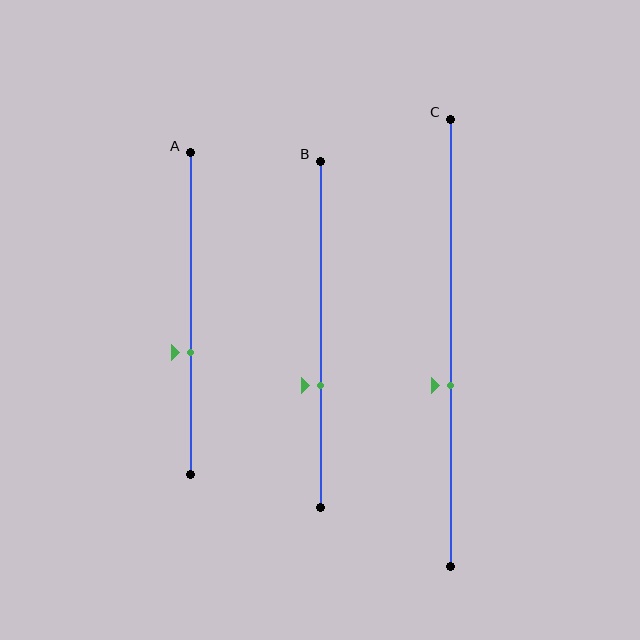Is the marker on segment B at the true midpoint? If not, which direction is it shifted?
No, the marker on segment B is shifted downward by about 15% of the segment length.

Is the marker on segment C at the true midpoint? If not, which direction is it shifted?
No, the marker on segment C is shifted downward by about 9% of the segment length.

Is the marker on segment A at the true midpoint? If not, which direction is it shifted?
No, the marker on segment A is shifted downward by about 12% of the segment length.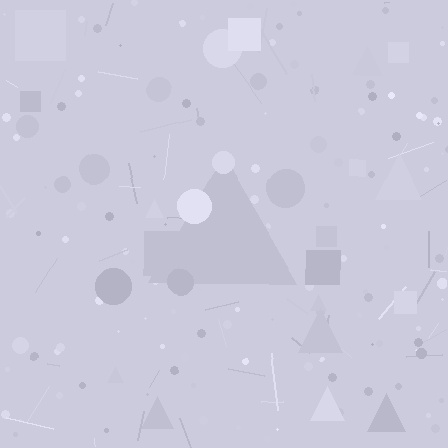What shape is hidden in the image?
A triangle is hidden in the image.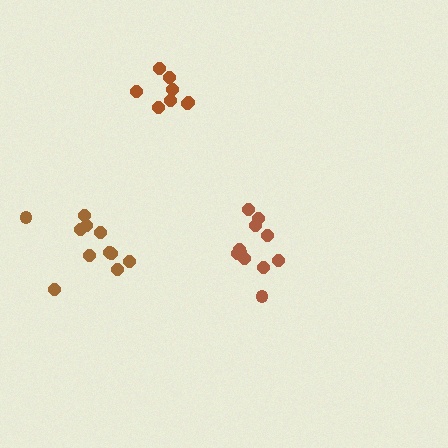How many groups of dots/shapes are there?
There are 3 groups.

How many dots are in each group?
Group 1: 8 dots, Group 2: 11 dots, Group 3: 11 dots (30 total).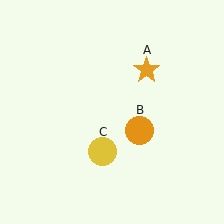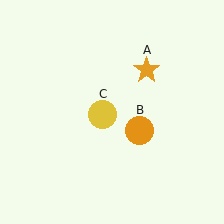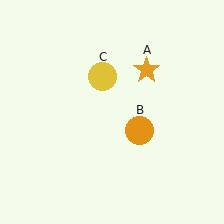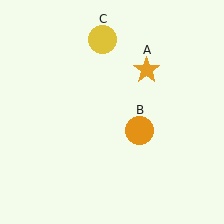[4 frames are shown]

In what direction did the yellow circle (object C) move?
The yellow circle (object C) moved up.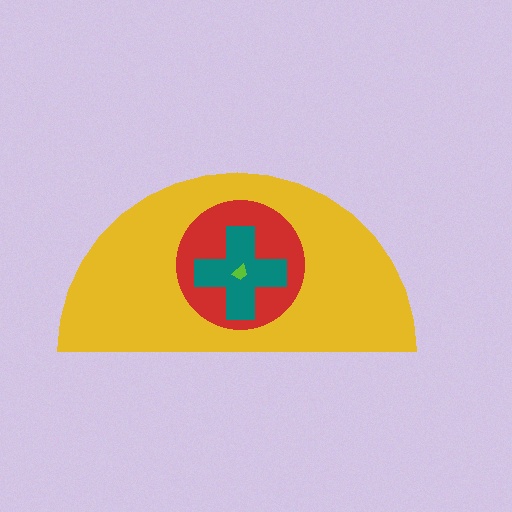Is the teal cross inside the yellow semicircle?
Yes.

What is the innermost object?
The lime trapezoid.